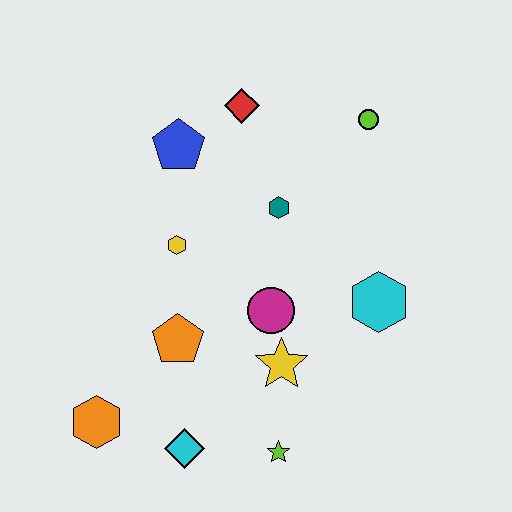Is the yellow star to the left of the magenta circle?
No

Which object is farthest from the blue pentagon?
The lime star is farthest from the blue pentagon.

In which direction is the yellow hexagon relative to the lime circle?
The yellow hexagon is to the left of the lime circle.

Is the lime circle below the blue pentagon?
No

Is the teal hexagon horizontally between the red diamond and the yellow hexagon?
No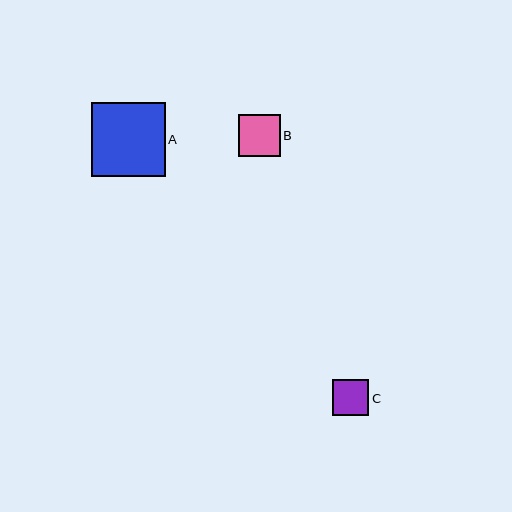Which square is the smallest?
Square C is the smallest with a size of approximately 36 pixels.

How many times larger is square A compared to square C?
Square A is approximately 2.0 times the size of square C.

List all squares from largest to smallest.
From largest to smallest: A, B, C.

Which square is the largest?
Square A is the largest with a size of approximately 73 pixels.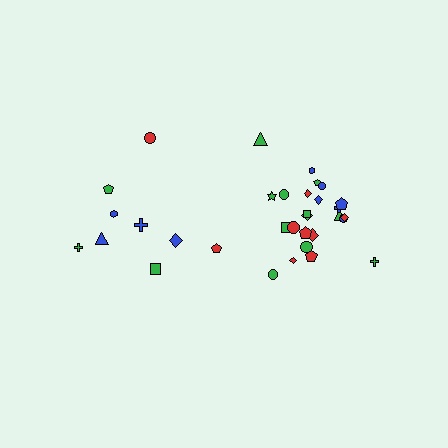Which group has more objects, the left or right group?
The right group.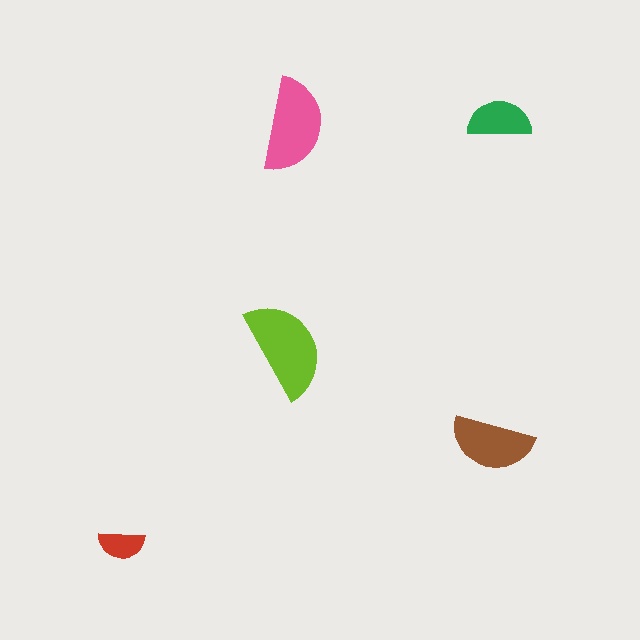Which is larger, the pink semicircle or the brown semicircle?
The pink one.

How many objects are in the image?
There are 5 objects in the image.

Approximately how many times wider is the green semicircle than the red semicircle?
About 1.5 times wider.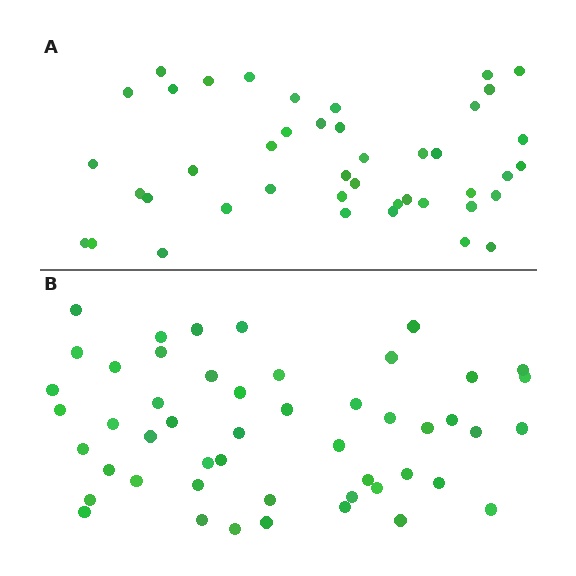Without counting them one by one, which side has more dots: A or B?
Region B (the bottom region) has more dots.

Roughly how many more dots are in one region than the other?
Region B has roughly 8 or so more dots than region A.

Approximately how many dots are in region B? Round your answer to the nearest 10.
About 50 dots.